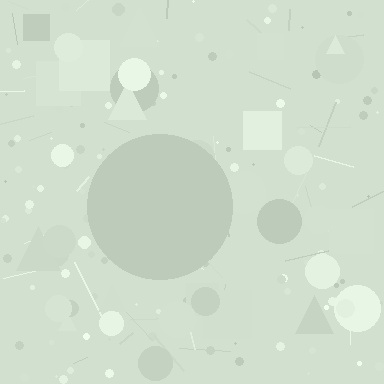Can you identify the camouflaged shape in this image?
The camouflaged shape is a circle.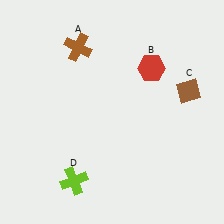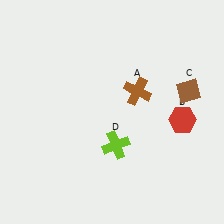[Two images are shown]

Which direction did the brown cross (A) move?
The brown cross (A) moved right.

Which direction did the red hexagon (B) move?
The red hexagon (B) moved down.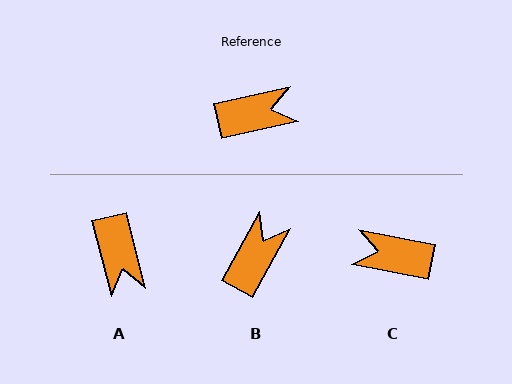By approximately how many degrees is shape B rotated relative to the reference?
Approximately 49 degrees counter-clockwise.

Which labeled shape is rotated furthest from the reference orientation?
C, about 156 degrees away.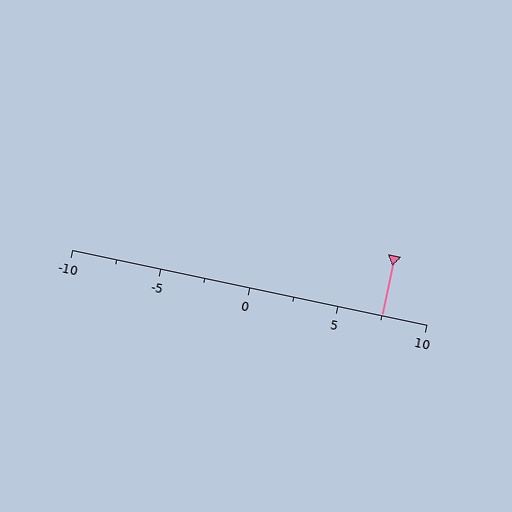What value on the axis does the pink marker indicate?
The marker indicates approximately 7.5.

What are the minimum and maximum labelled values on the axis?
The axis runs from -10 to 10.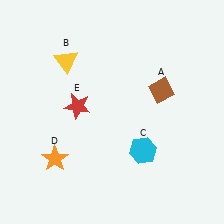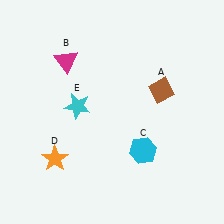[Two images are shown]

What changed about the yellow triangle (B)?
In Image 1, B is yellow. In Image 2, it changed to magenta.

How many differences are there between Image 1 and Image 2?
There are 2 differences between the two images.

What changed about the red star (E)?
In Image 1, E is red. In Image 2, it changed to cyan.